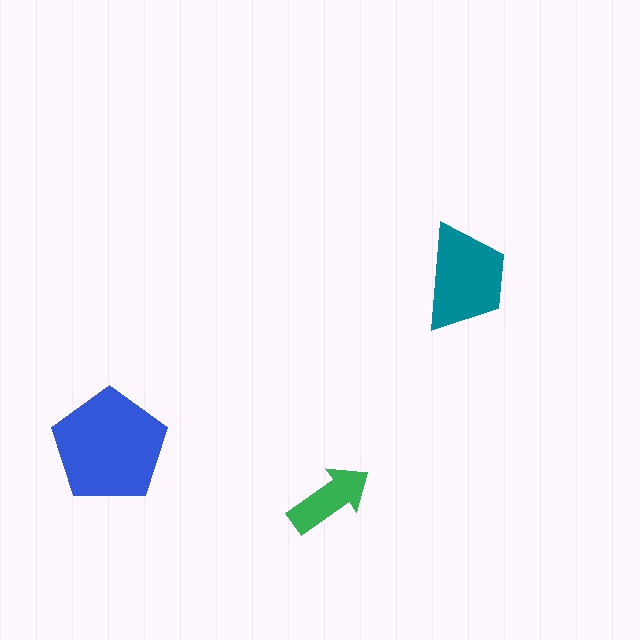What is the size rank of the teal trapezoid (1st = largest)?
2nd.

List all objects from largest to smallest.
The blue pentagon, the teal trapezoid, the green arrow.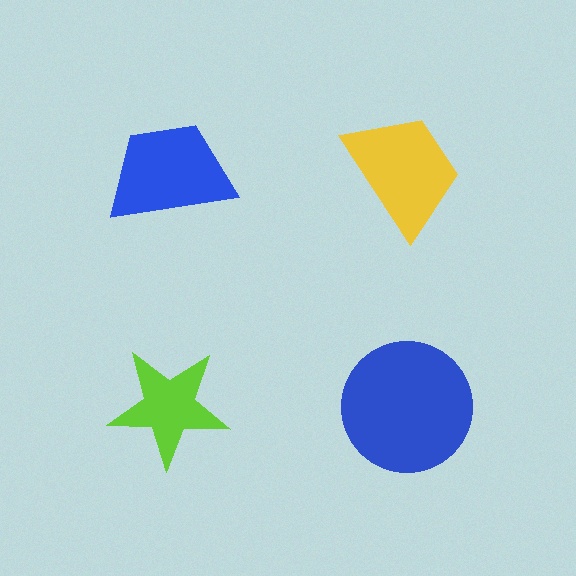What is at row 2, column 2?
A blue circle.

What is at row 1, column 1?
A blue trapezoid.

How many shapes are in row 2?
2 shapes.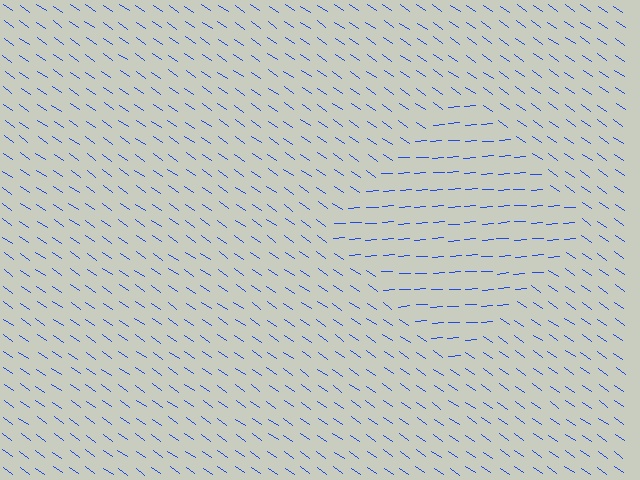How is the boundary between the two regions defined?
The boundary is defined purely by a change in line orientation (approximately 39 degrees difference). All lines are the same color and thickness.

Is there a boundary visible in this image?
Yes, there is a texture boundary formed by a change in line orientation.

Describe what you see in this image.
The image is filled with small blue line segments. A diamond region in the image has lines oriented differently from the surrounding lines, creating a visible texture boundary.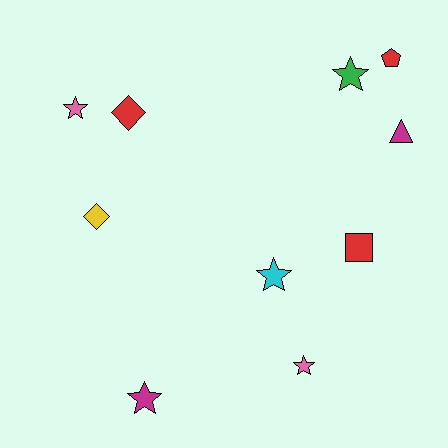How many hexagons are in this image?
There are no hexagons.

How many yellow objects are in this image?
There is 1 yellow object.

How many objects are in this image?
There are 10 objects.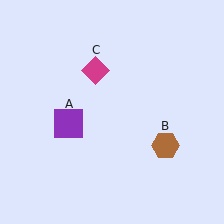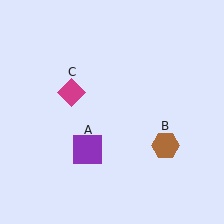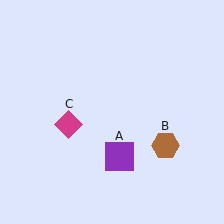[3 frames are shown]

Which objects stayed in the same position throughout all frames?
Brown hexagon (object B) remained stationary.